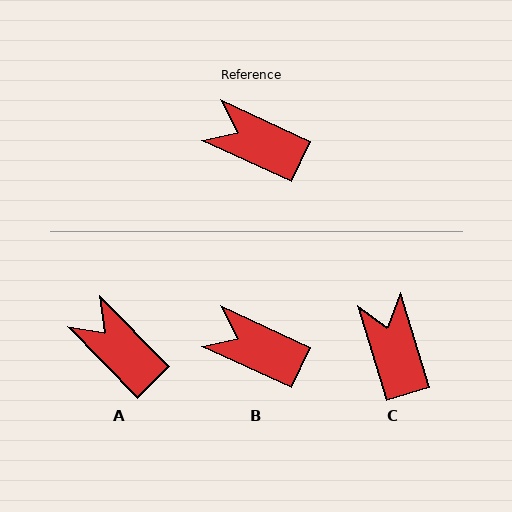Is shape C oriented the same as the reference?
No, it is off by about 48 degrees.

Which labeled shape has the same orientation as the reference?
B.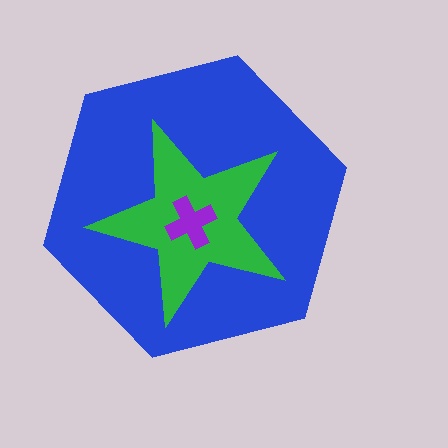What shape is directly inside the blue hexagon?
The green star.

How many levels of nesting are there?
3.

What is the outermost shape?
The blue hexagon.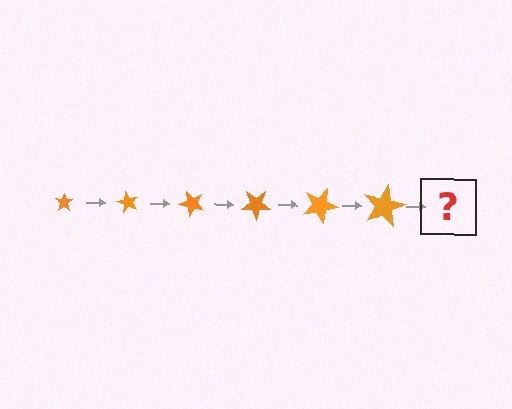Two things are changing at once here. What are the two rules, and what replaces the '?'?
The two rules are that the star grows larger each step and it rotates 60 degrees each step. The '?' should be a star, larger than the previous one and rotated 360 degrees from the start.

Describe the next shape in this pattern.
It should be a star, larger than the previous one and rotated 360 degrees from the start.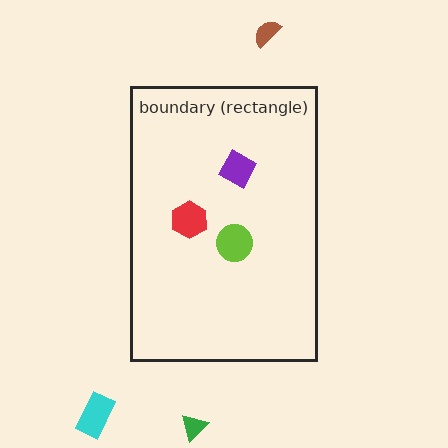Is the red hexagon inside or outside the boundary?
Inside.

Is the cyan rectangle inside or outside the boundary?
Outside.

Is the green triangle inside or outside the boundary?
Outside.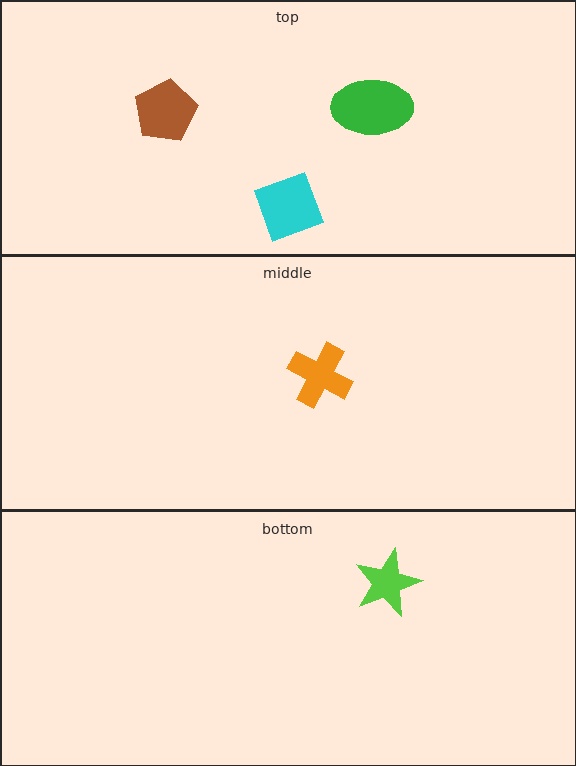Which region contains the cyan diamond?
The top region.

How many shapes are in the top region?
3.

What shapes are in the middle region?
The orange cross.